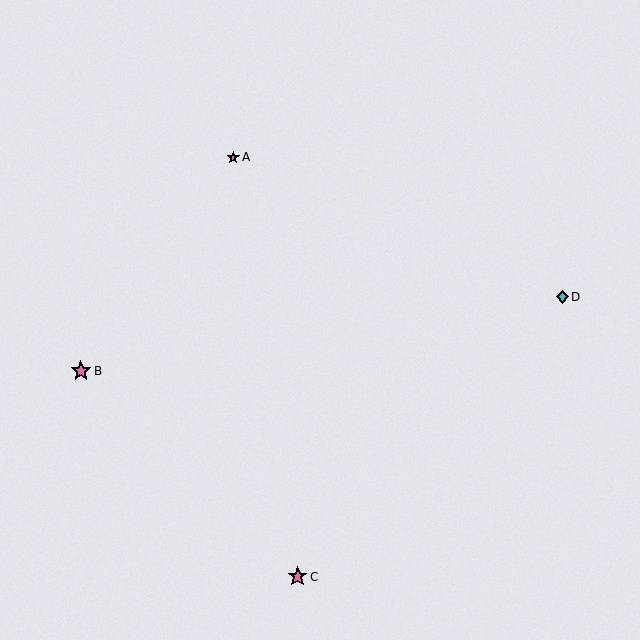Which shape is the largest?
The pink star (labeled B) is the largest.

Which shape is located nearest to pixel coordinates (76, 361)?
The pink star (labeled B) at (81, 371) is nearest to that location.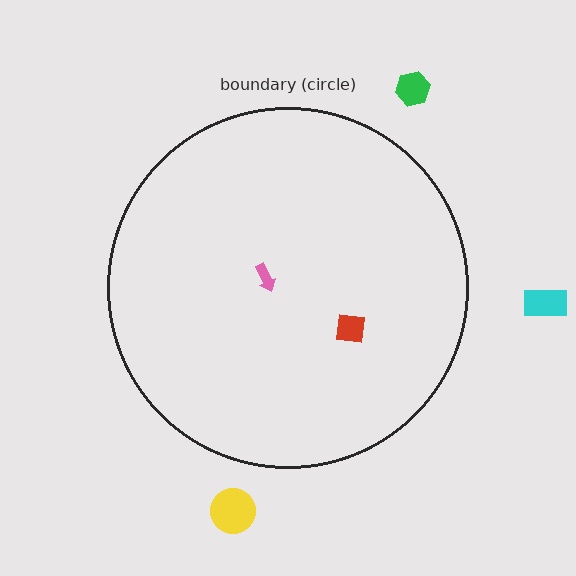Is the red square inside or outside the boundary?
Inside.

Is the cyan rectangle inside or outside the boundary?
Outside.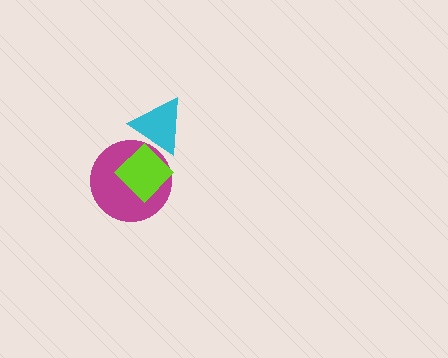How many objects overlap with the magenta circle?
2 objects overlap with the magenta circle.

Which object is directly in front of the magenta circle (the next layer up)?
The cyan triangle is directly in front of the magenta circle.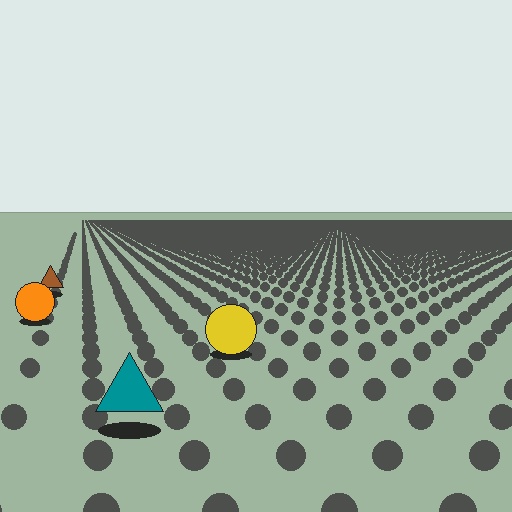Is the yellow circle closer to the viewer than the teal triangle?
No. The teal triangle is closer — you can tell from the texture gradient: the ground texture is coarser near it.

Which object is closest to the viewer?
The teal triangle is closest. The texture marks near it are larger and more spread out.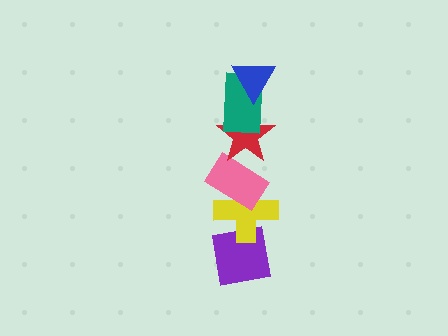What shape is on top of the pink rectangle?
The red star is on top of the pink rectangle.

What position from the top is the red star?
The red star is 3rd from the top.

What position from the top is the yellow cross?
The yellow cross is 5th from the top.